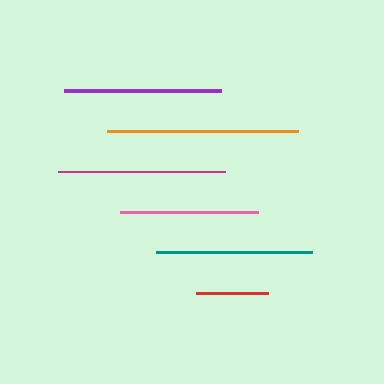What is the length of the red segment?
The red segment is approximately 72 pixels long.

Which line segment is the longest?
The orange line is the longest at approximately 191 pixels.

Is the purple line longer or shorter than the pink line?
The purple line is longer than the pink line.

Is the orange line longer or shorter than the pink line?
The orange line is longer than the pink line.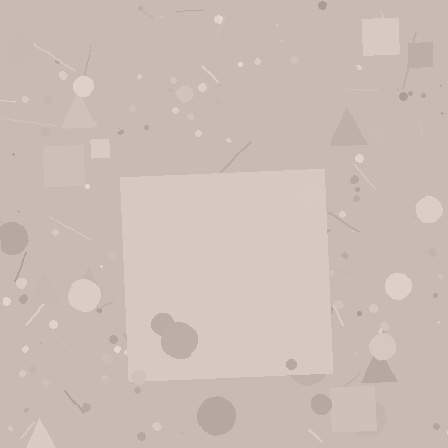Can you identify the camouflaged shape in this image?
The camouflaged shape is a square.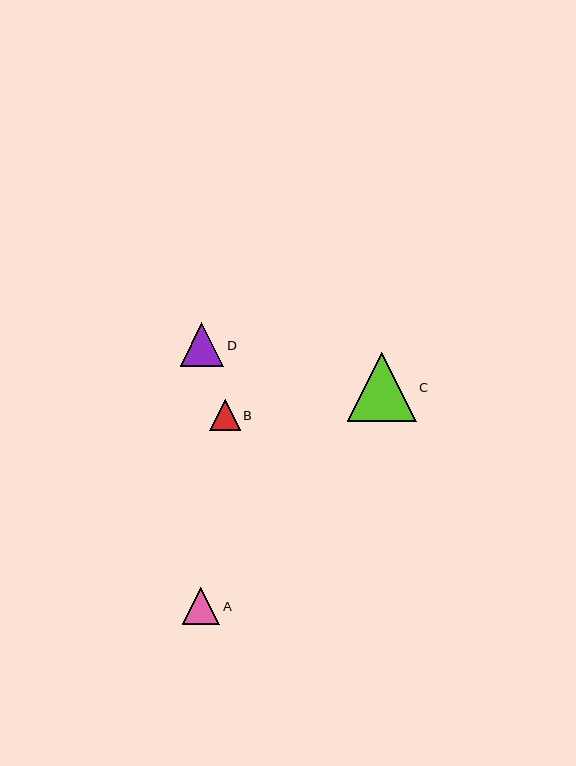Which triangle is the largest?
Triangle C is the largest with a size of approximately 69 pixels.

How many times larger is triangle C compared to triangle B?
Triangle C is approximately 2.3 times the size of triangle B.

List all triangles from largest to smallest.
From largest to smallest: C, D, A, B.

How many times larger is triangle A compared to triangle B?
Triangle A is approximately 1.2 times the size of triangle B.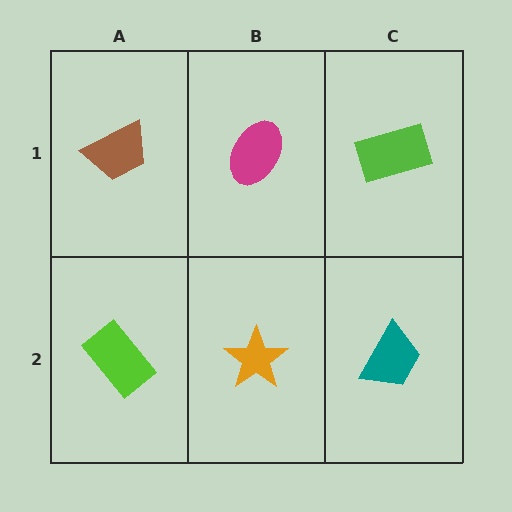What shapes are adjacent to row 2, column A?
A brown trapezoid (row 1, column A), an orange star (row 2, column B).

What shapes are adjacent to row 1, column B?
An orange star (row 2, column B), a brown trapezoid (row 1, column A), a lime rectangle (row 1, column C).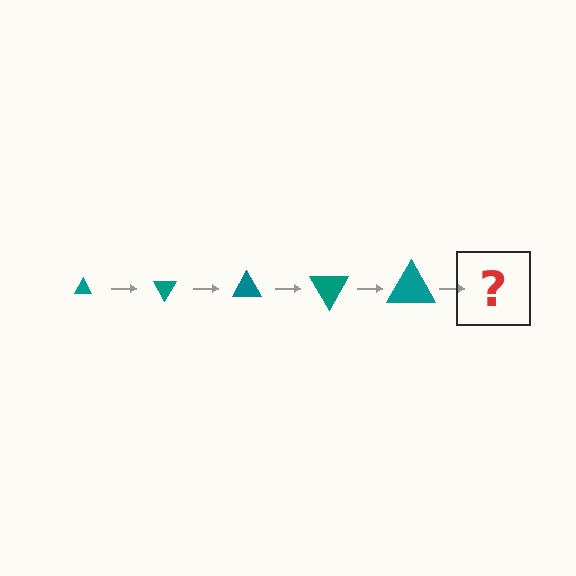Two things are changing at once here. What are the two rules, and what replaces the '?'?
The two rules are that the triangle grows larger each step and it rotates 60 degrees each step. The '?' should be a triangle, larger than the previous one and rotated 300 degrees from the start.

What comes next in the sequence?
The next element should be a triangle, larger than the previous one and rotated 300 degrees from the start.